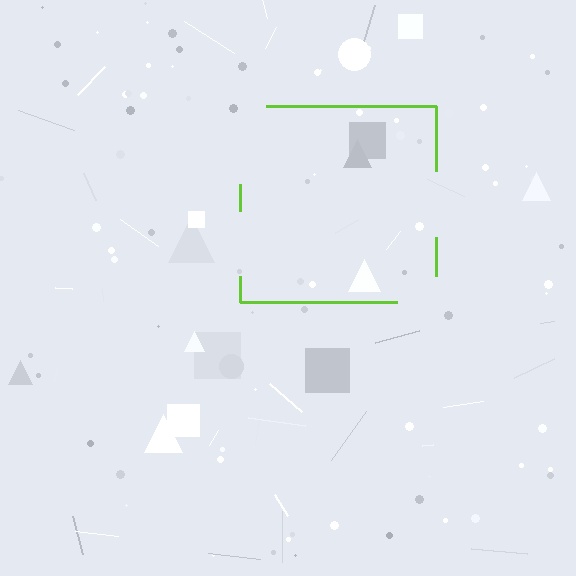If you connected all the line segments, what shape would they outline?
They would outline a square.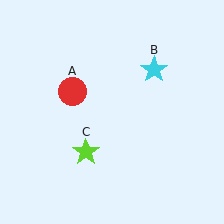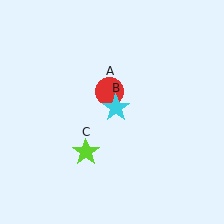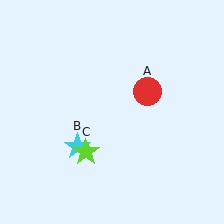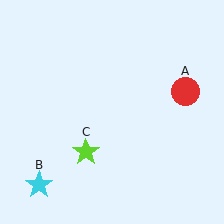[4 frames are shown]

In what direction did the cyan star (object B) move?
The cyan star (object B) moved down and to the left.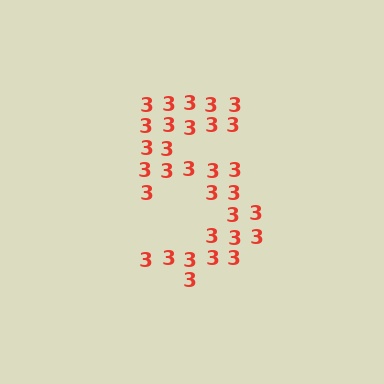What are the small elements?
The small elements are digit 3's.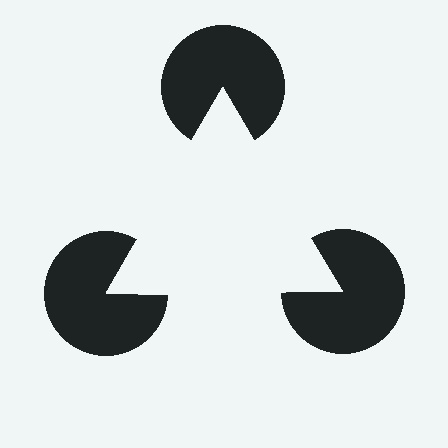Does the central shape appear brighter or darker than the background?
It typically appears slightly brighter than the background, even though no actual brightness change is drawn.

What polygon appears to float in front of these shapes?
An illusory triangle — its edges are inferred from the aligned wedge cuts in the pac-man discs, not physically drawn.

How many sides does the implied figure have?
3 sides.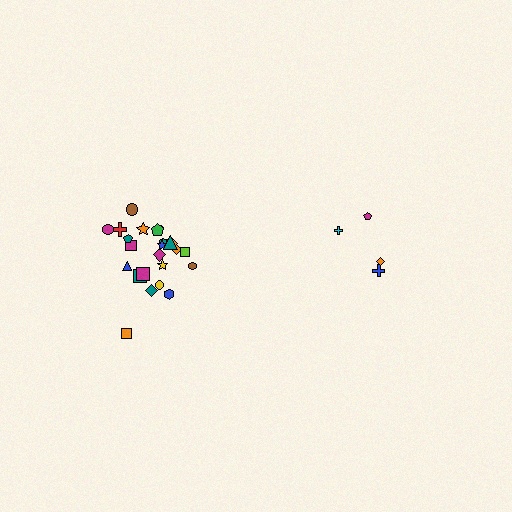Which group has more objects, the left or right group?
The left group.